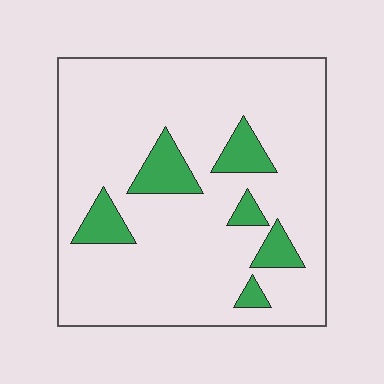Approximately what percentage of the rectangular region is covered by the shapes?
Approximately 15%.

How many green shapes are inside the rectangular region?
6.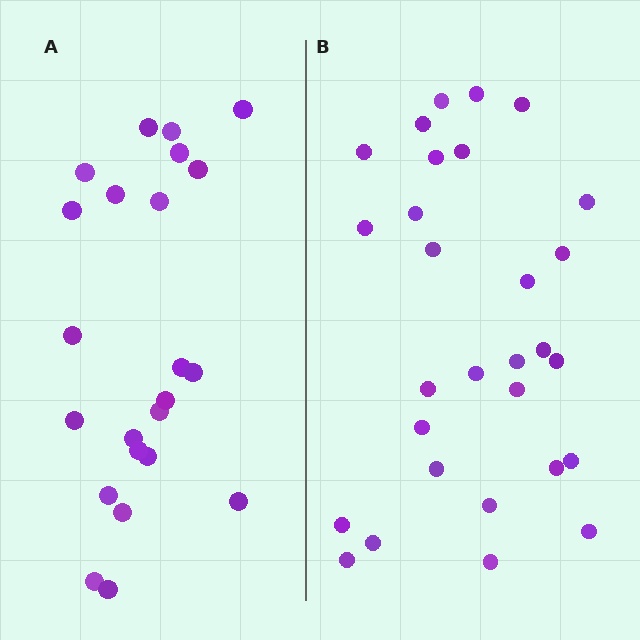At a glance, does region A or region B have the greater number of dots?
Region B (the right region) has more dots.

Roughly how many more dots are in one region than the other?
Region B has about 6 more dots than region A.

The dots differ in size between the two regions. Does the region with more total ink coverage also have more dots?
No. Region A has more total ink coverage because its dots are larger, but region B actually contains more individual dots. Total area can be misleading — the number of items is what matters here.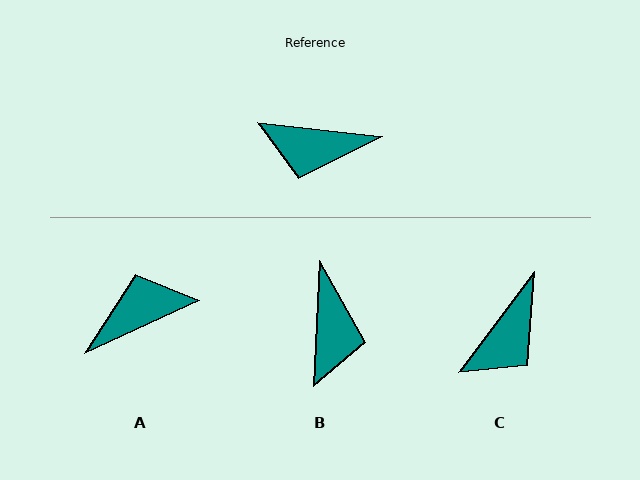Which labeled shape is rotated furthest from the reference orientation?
A, about 149 degrees away.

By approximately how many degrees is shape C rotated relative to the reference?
Approximately 59 degrees counter-clockwise.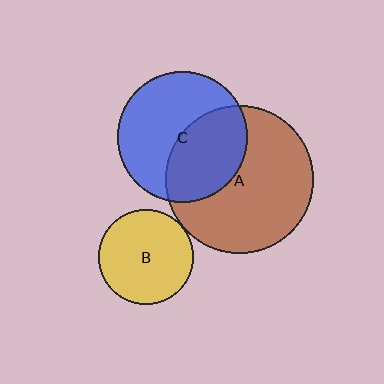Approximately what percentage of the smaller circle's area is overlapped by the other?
Approximately 45%.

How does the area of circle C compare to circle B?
Approximately 1.9 times.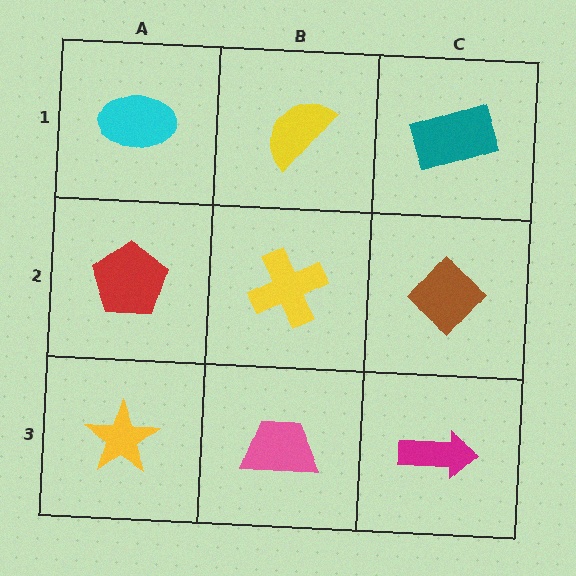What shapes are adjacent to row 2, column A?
A cyan ellipse (row 1, column A), a yellow star (row 3, column A), a yellow cross (row 2, column B).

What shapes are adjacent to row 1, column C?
A brown diamond (row 2, column C), a yellow semicircle (row 1, column B).